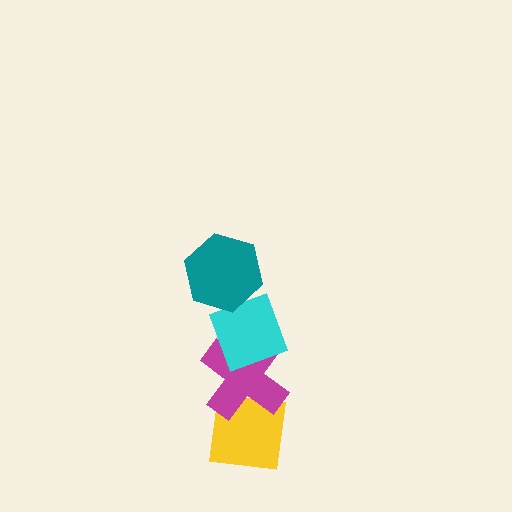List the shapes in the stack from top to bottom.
From top to bottom: the teal hexagon, the cyan diamond, the magenta cross, the yellow square.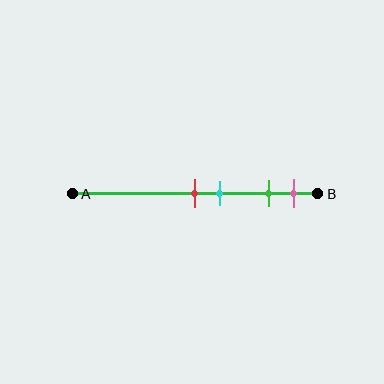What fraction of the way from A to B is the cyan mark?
The cyan mark is approximately 60% (0.6) of the way from A to B.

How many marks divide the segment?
There are 4 marks dividing the segment.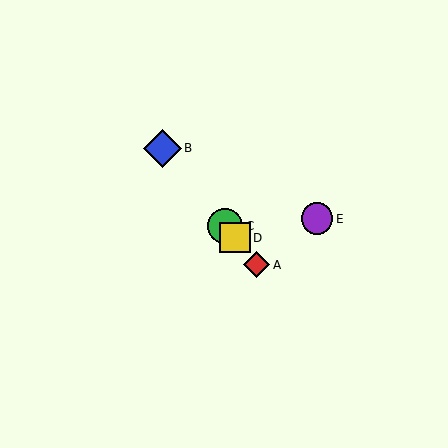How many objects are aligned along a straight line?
4 objects (A, B, C, D) are aligned along a straight line.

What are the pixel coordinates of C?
Object C is at (225, 226).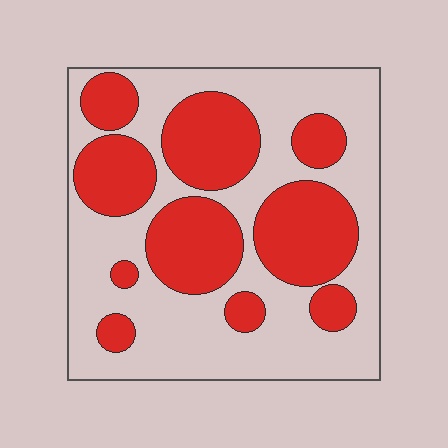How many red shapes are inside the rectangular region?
10.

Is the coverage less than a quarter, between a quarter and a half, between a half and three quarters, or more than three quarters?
Between a quarter and a half.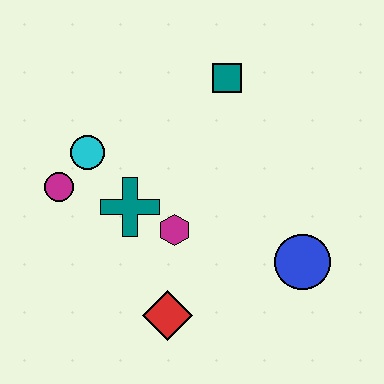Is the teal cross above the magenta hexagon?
Yes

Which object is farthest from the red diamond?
The teal square is farthest from the red diamond.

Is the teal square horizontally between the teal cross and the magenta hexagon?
No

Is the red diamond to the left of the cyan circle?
No